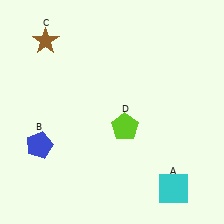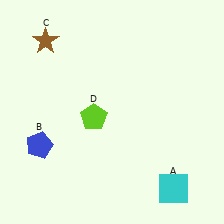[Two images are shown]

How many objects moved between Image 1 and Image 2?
1 object moved between the two images.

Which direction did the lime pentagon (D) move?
The lime pentagon (D) moved left.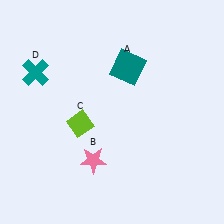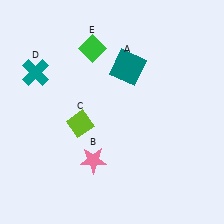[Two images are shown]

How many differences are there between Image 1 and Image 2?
There is 1 difference between the two images.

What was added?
A green diamond (E) was added in Image 2.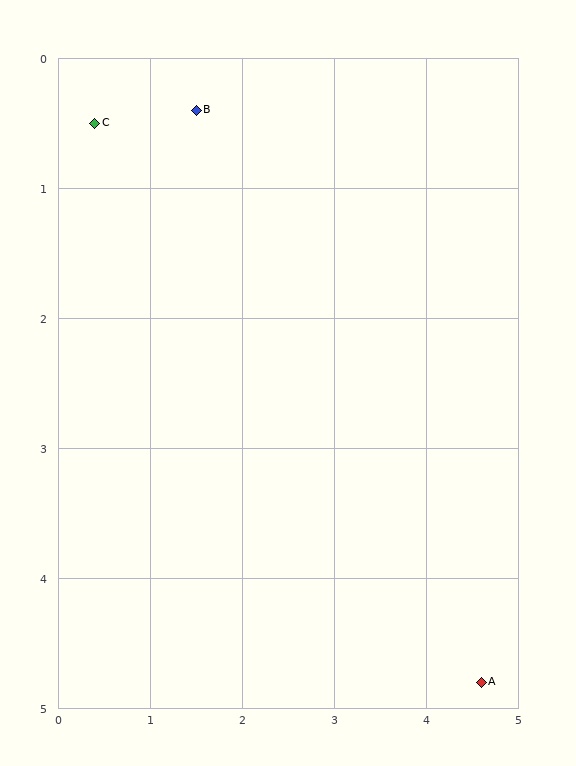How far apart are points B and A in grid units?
Points B and A are about 5.4 grid units apart.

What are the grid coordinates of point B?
Point B is at approximately (1.5, 0.4).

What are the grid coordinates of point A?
Point A is at approximately (4.6, 4.8).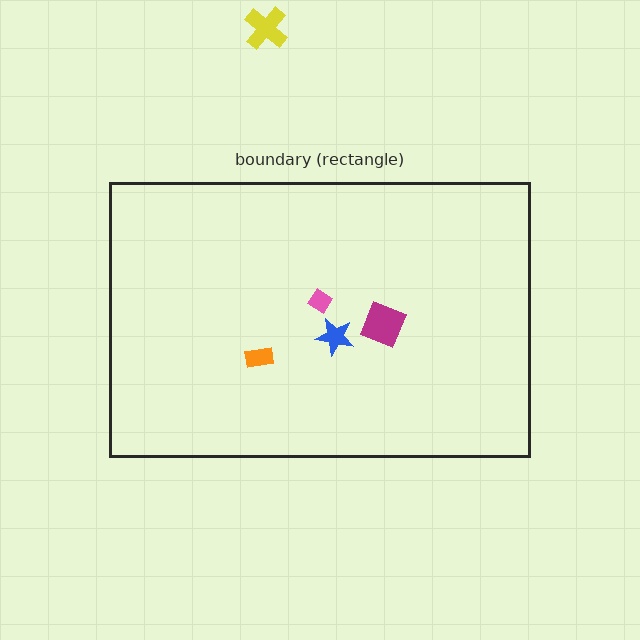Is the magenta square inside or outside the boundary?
Inside.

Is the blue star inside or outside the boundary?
Inside.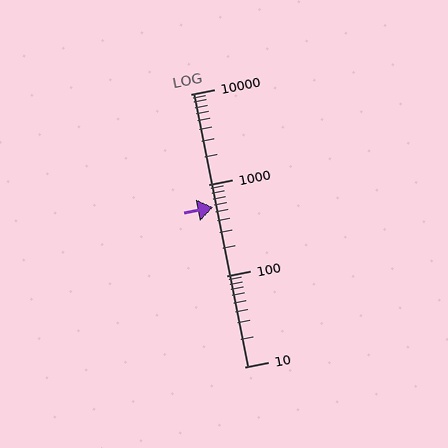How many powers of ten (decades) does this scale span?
The scale spans 3 decades, from 10 to 10000.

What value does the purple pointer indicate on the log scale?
The pointer indicates approximately 570.